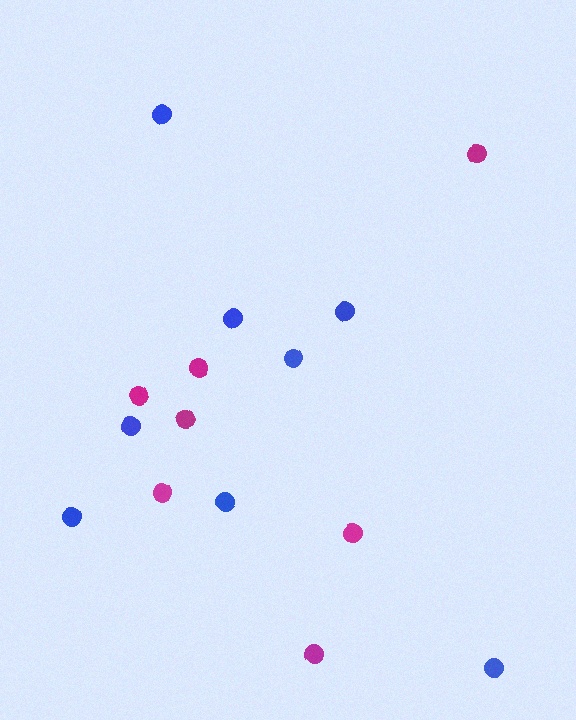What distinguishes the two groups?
There are 2 groups: one group of blue circles (8) and one group of magenta circles (7).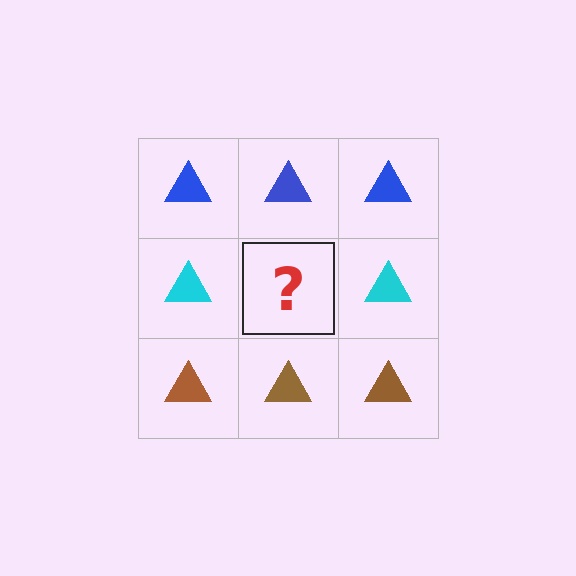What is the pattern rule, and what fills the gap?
The rule is that each row has a consistent color. The gap should be filled with a cyan triangle.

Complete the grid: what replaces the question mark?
The question mark should be replaced with a cyan triangle.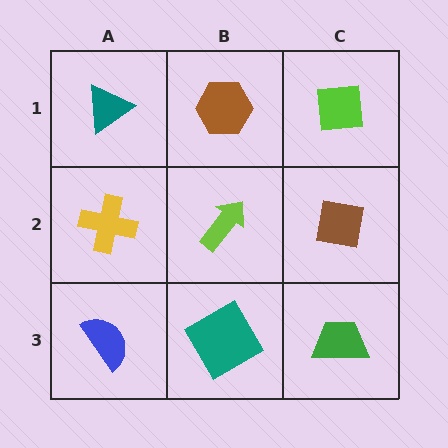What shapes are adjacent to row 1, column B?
A lime arrow (row 2, column B), a teal triangle (row 1, column A), a lime square (row 1, column C).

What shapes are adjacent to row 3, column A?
A yellow cross (row 2, column A), a teal square (row 3, column B).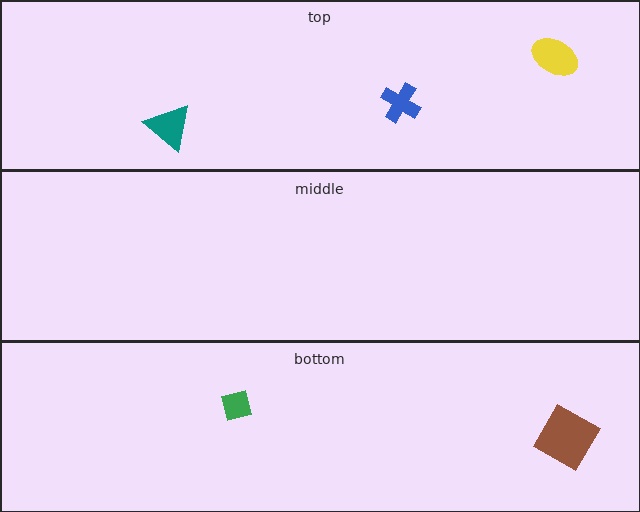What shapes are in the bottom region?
The green square, the brown square.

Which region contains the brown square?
The bottom region.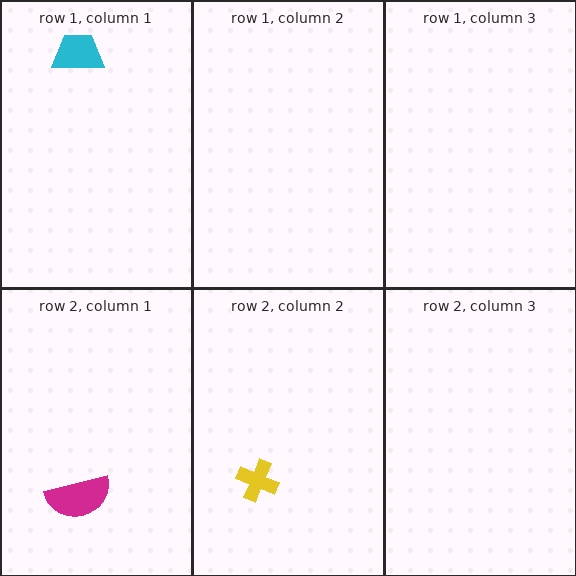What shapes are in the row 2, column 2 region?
The yellow cross.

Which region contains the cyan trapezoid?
The row 1, column 1 region.